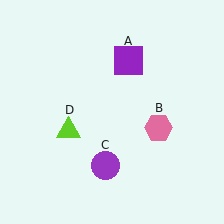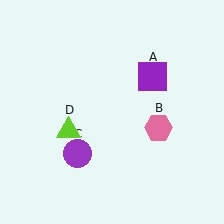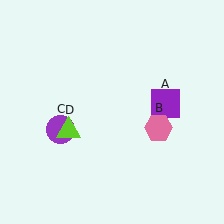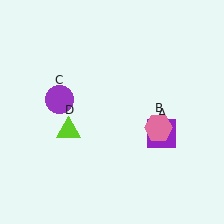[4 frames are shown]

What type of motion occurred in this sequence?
The purple square (object A), purple circle (object C) rotated clockwise around the center of the scene.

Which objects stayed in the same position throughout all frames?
Pink hexagon (object B) and lime triangle (object D) remained stationary.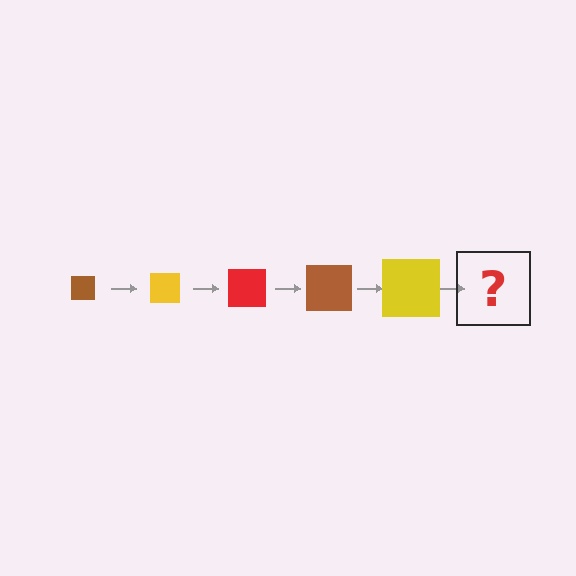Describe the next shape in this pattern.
It should be a red square, larger than the previous one.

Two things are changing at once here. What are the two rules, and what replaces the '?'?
The two rules are that the square grows larger each step and the color cycles through brown, yellow, and red. The '?' should be a red square, larger than the previous one.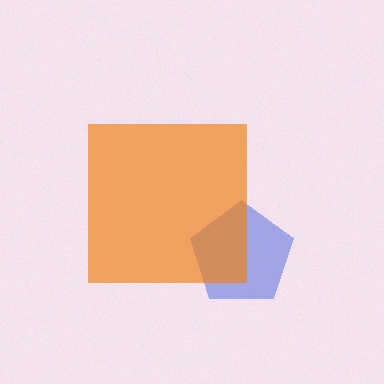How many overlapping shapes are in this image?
There are 2 overlapping shapes in the image.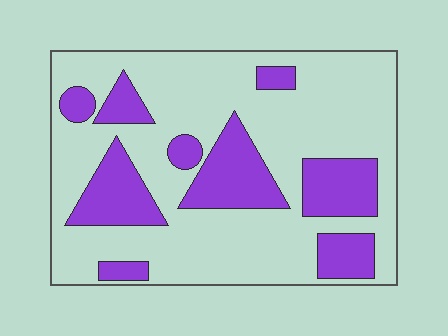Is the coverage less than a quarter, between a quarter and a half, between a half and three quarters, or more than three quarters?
Between a quarter and a half.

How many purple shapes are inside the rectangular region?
9.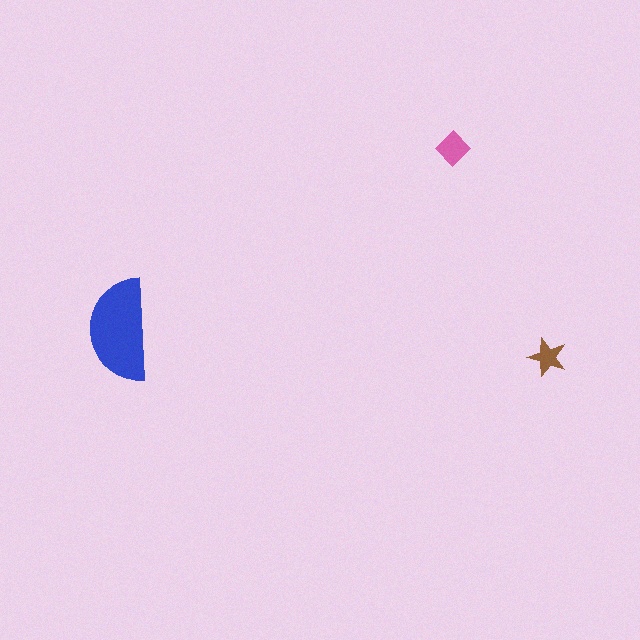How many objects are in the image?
There are 3 objects in the image.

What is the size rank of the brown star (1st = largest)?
3rd.